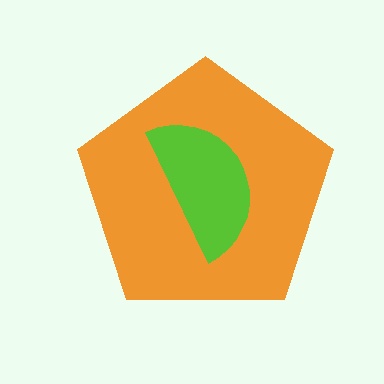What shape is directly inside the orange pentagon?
The lime semicircle.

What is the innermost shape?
The lime semicircle.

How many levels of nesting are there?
2.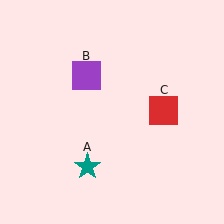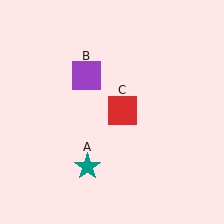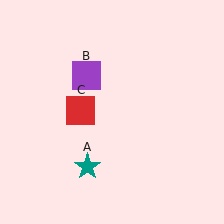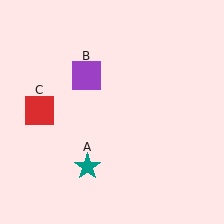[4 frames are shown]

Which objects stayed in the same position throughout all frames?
Teal star (object A) and purple square (object B) remained stationary.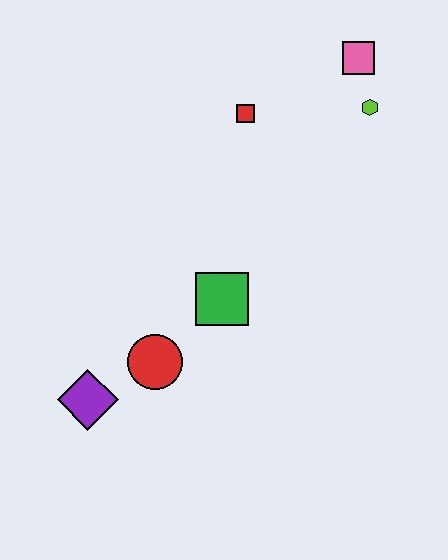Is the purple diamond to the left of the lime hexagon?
Yes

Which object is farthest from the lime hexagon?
The purple diamond is farthest from the lime hexagon.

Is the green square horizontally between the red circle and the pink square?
Yes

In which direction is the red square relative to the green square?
The red square is above the green square.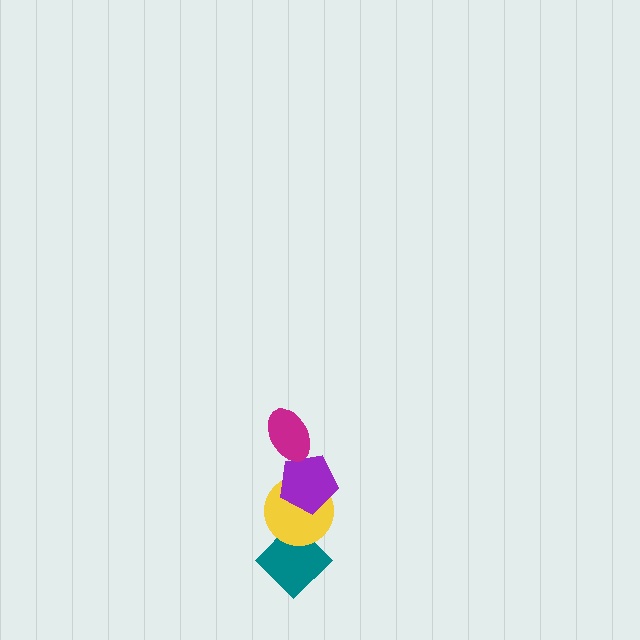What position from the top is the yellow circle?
The yellow circle is 3rd from the top.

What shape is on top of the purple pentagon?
The magenta ellipse is on top of the purple pentagon.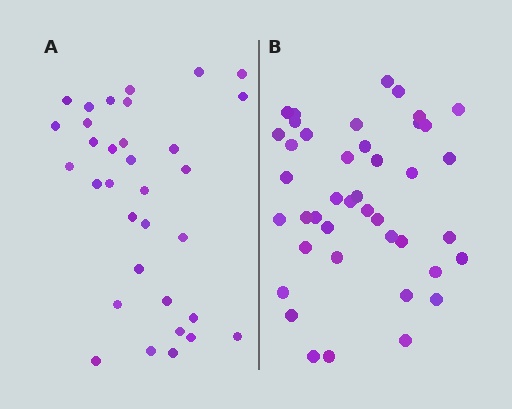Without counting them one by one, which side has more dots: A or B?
Region B (the right region) has more dots.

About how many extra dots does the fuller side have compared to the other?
Region B has roughly 8 or so more dots than region A.